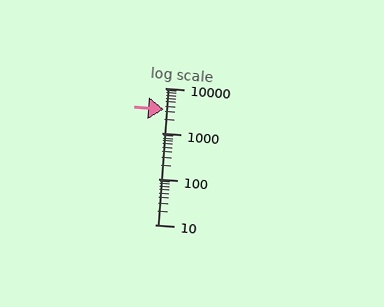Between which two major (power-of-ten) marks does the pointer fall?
The pointer is between 1000 and 10000.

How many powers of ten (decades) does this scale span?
The scale spans 3 decades, from 10 to 10000.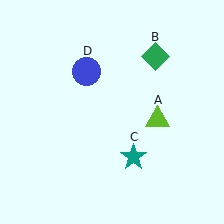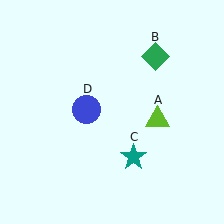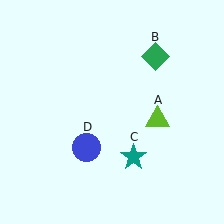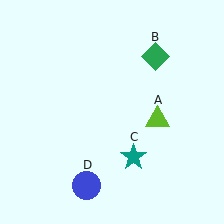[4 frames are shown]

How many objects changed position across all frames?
1 object changed position: blue circle (object D).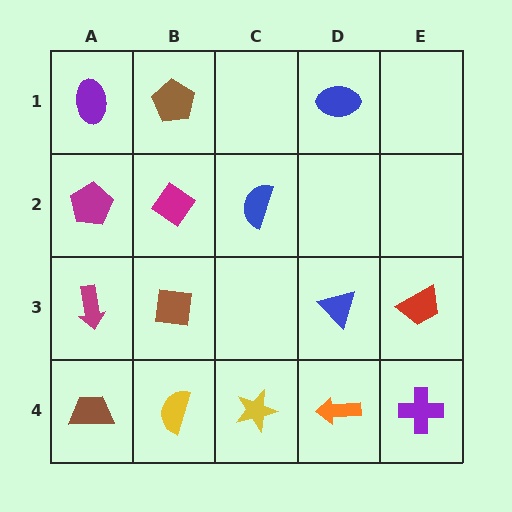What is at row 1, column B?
A brown pentagon.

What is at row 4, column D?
An orange arrow.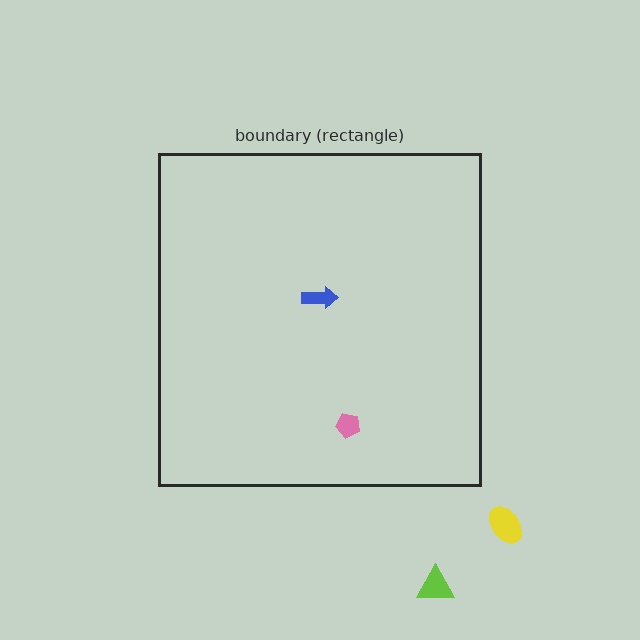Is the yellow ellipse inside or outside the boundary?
Outside.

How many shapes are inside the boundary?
2 inside, 2 outside.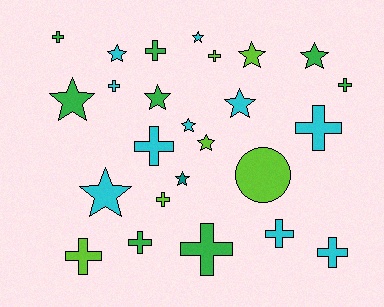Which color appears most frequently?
Cyan, with 10 objects.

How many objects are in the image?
There are 25 objects.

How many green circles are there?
There are no green circles.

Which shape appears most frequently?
Cross, with 13 objects.